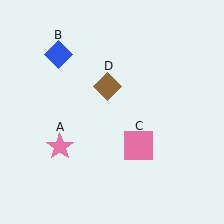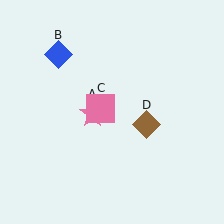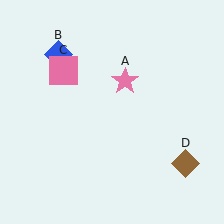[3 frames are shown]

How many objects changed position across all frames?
3 objects changed position: pink star (object A), pink square (object C), brown diamond (object D).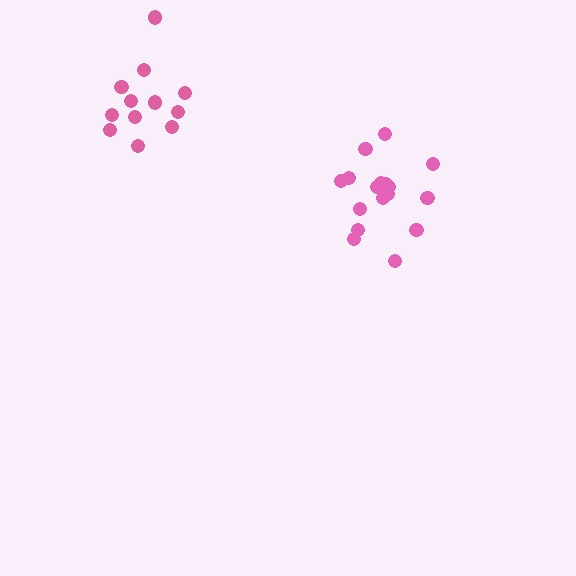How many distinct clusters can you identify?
There are 2 distinct clusters.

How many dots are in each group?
Group 1: 12 dots, Group 2: 17 dots (29 total).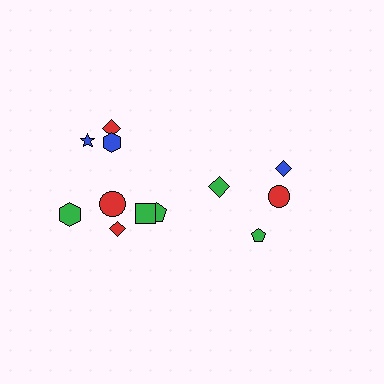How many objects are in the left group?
There are 8 objects.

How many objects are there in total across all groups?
There are 12 objects.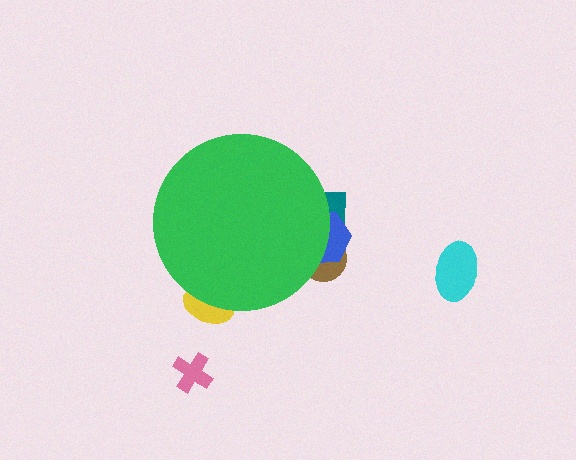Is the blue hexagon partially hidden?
Yes, the blue hexagon is partially hidden behind the green circle.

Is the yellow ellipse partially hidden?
Yes, the yellow ellipse is partially hidden behind the green circle.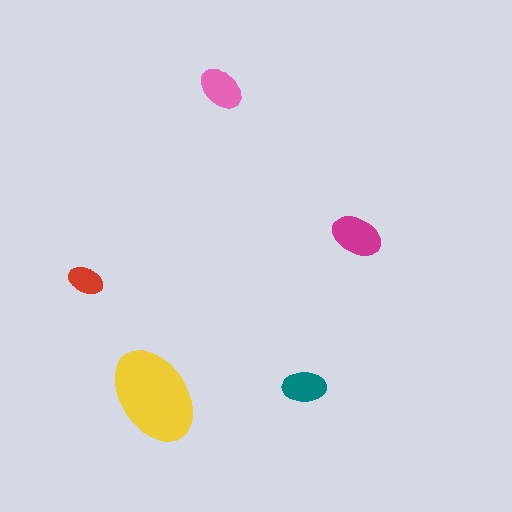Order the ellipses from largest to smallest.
the yellow one, the magenta one, the pink one, the teal one, the red one.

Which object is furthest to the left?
The red ellipse is leftmost.